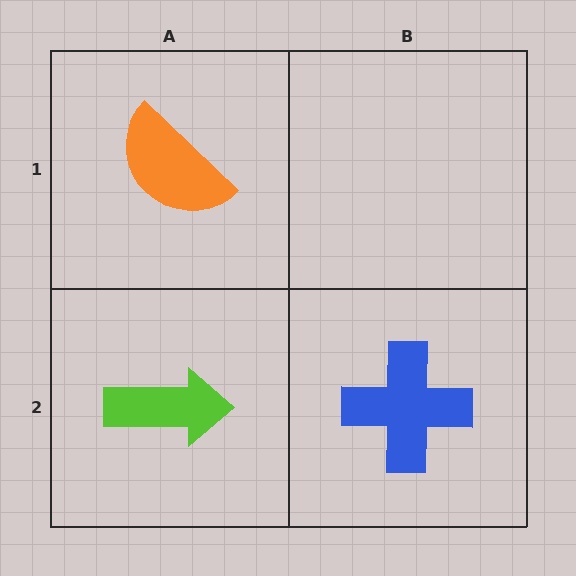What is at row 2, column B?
A blue cross.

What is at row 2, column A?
A lime arrow.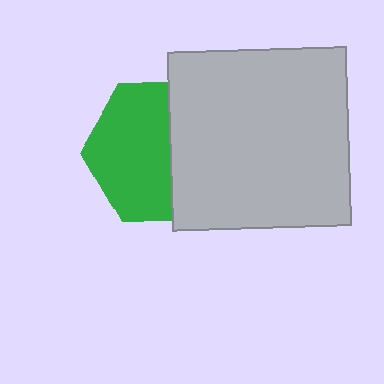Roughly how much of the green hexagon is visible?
About half of it is visible (roughly 59%).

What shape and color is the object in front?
The object in front is a light gray square.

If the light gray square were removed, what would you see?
You would see the complete green hexagon.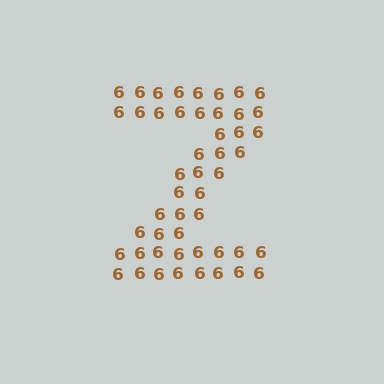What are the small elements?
The small elements are digit 6's.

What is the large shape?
The large shape is the letter Z.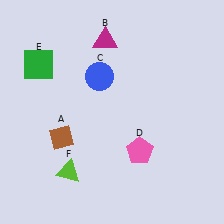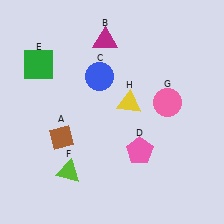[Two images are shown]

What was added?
A pink circle (G), a yellow triangle (H) were added in Image 2.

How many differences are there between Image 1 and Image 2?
There are 2 differences between the two images.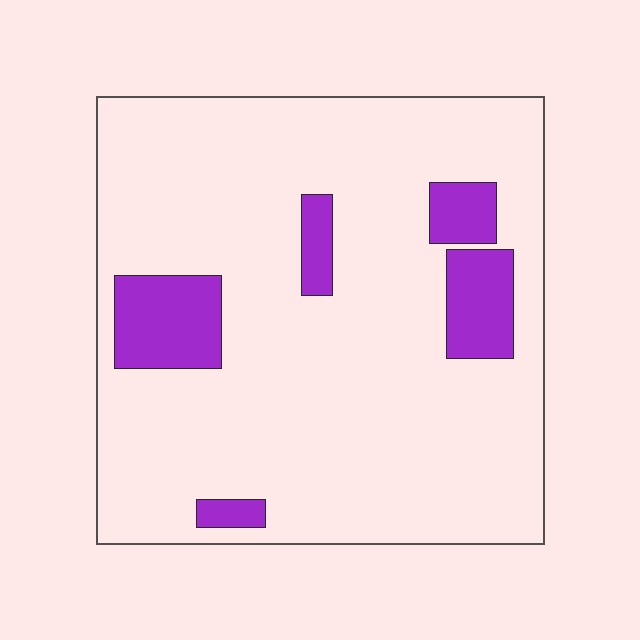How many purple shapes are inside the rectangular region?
5.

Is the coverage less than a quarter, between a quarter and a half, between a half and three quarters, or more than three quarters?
Less than a quarter.